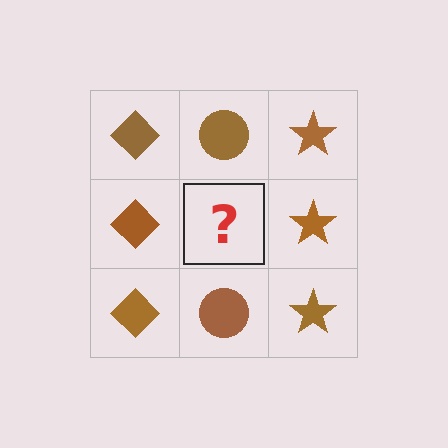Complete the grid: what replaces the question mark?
The question mark should be replaced with a brown circle.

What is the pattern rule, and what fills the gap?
The rule is that each column has a consistent shape. The gap should be filled with a brown circle.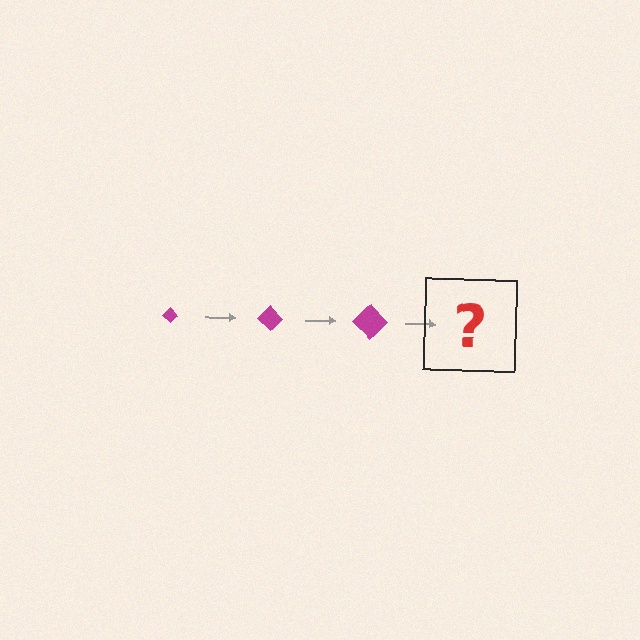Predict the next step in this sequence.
The next step is a magenta diamond, larger than the previous one.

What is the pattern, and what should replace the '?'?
The pattern is that the diamond gets progressively larger each step. The '?' should be a magenta diamond, larger than the previous one.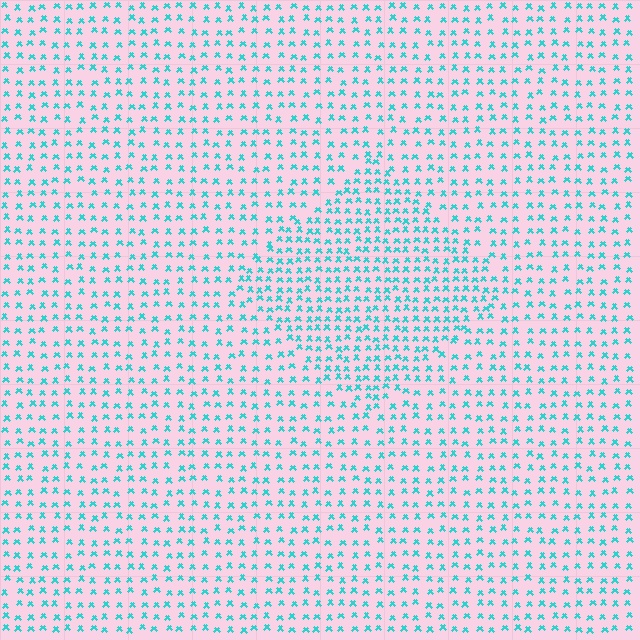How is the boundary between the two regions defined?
The boundary is defined by a change in element density (approximately 1.6x ratio). All elements are the same color, size, and shape.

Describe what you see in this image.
The image contains small cyan elements arranged at two different densities. A diamond-shaped region is visible where the elements are more densely packed than the surrounding area.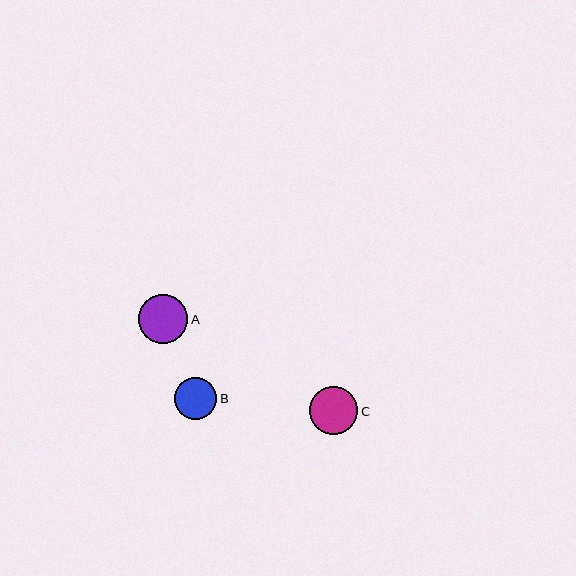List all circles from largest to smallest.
From largest to smallest: A, C, B.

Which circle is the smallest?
Circle B is the smallest with a size of approximately 43 pixels.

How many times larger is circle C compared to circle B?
Circle C is approximately 1.1 times the size of circle B.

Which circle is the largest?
Circle A is the largest with a size of approximately 49 pixels.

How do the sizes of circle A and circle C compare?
Circle A and circle C are approximately the same size.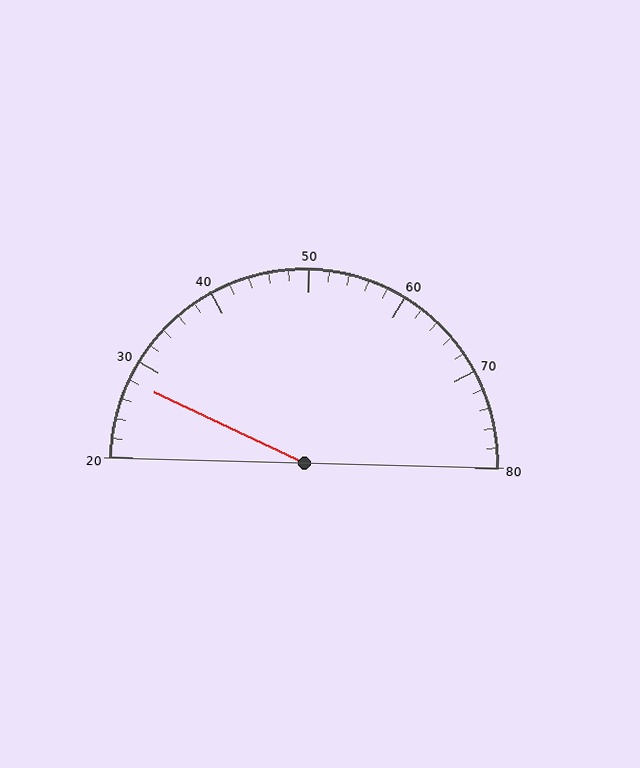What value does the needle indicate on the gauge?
The needle indicates approximately 28.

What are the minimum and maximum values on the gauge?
The gauge ranges from 20 to 80.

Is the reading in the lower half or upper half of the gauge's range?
The reading is in the lower half of the range (20 to 80).